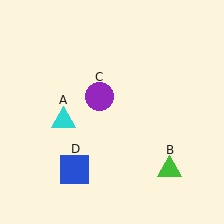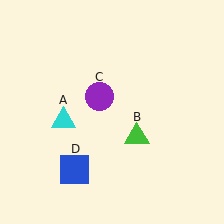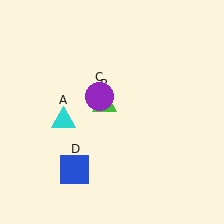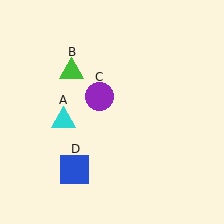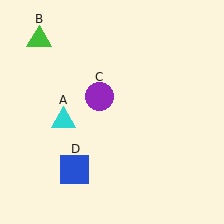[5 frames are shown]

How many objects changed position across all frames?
1 object changed position: green triangle (object B).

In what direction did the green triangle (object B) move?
The green triangle (object B) moved up and to the left.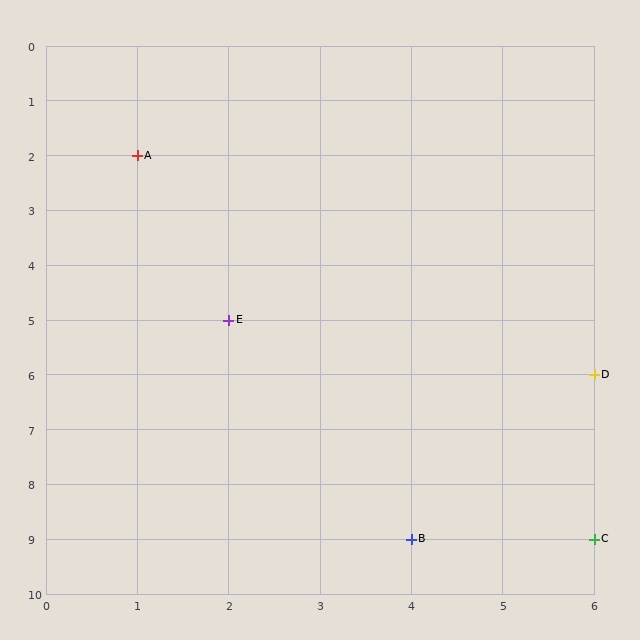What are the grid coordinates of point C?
Point C is at grid coordinates (6, 9).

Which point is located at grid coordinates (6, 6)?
Point D is at (6, 6).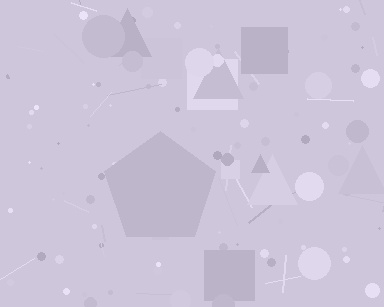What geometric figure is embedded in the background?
A pentagon is embedded in the background.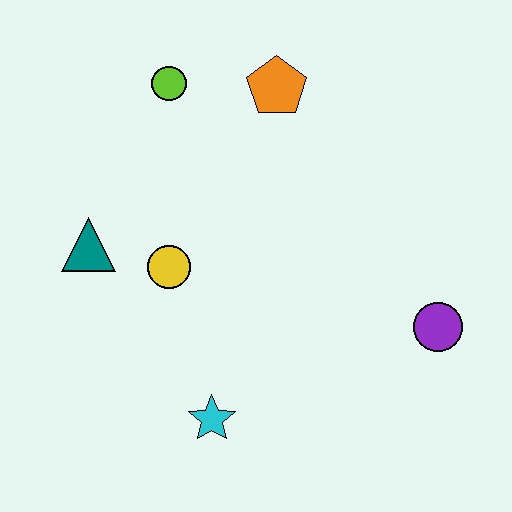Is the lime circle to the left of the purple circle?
Yes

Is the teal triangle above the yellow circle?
Yes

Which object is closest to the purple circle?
The cyan star is closest to the purple circle.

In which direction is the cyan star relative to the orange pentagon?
The cyan star is below the orange pentagon.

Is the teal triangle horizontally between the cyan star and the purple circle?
No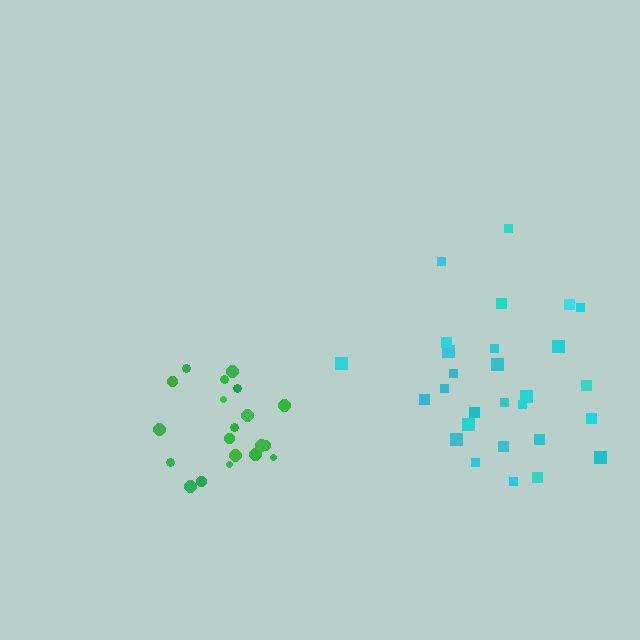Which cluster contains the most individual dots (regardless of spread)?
Cyan (28).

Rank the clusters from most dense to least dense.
green, cyan.